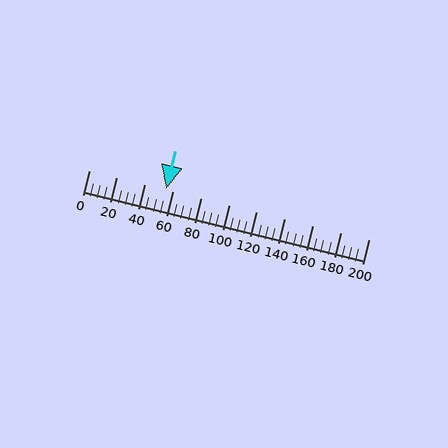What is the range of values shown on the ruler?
The ruler shows values from 0 to 200.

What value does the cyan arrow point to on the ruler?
The cyan arrow points to approximately 55.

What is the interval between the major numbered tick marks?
The major tick marks are spaced 20 units apart.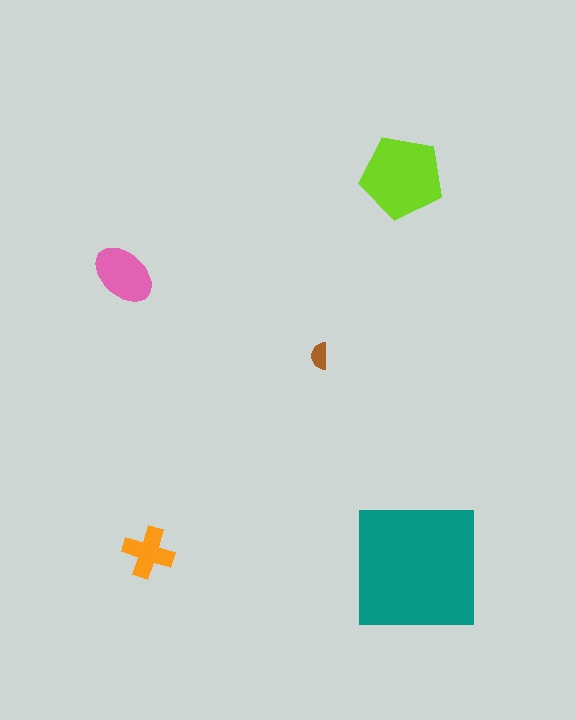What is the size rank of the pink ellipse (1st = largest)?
3rd.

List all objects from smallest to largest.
The brown semicircle, the orange cross, the pink ellipse, the lime pentagon, the teal square.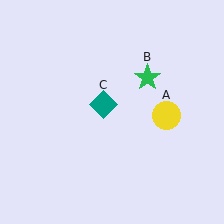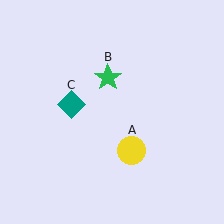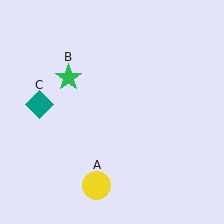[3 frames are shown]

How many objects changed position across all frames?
3 objects changed position: yellow circle (object A), green star (object B), teal diamond (object C).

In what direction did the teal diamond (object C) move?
The teal diamond (object C) moved left.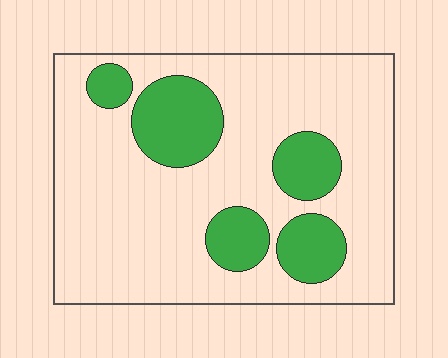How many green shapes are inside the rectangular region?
5.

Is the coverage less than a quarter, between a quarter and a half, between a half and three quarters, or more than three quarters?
Less than a quarter.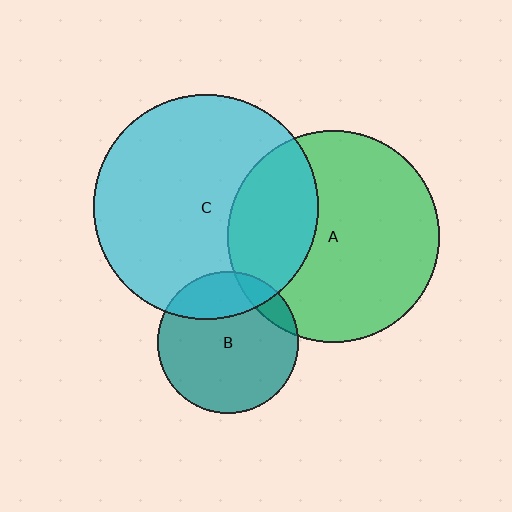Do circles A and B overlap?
Yes.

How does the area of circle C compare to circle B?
Approximately 2.5 times.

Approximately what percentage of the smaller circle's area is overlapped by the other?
Approximately 10%.